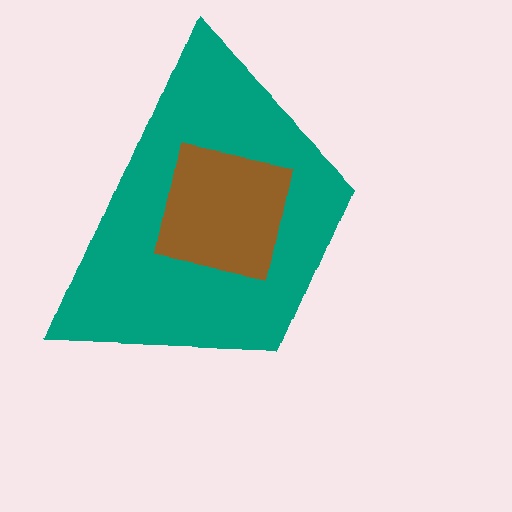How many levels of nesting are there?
2.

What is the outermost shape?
The teal trapezoid.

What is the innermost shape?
The brown square.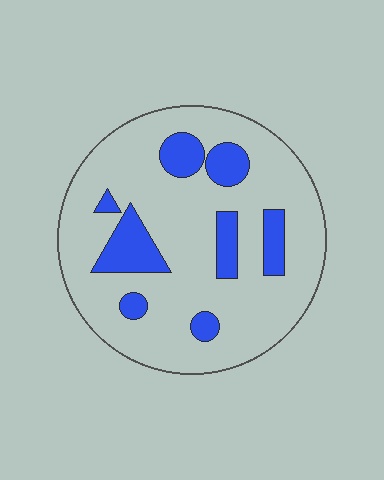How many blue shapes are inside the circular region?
8.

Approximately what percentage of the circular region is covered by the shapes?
Approximately 20%.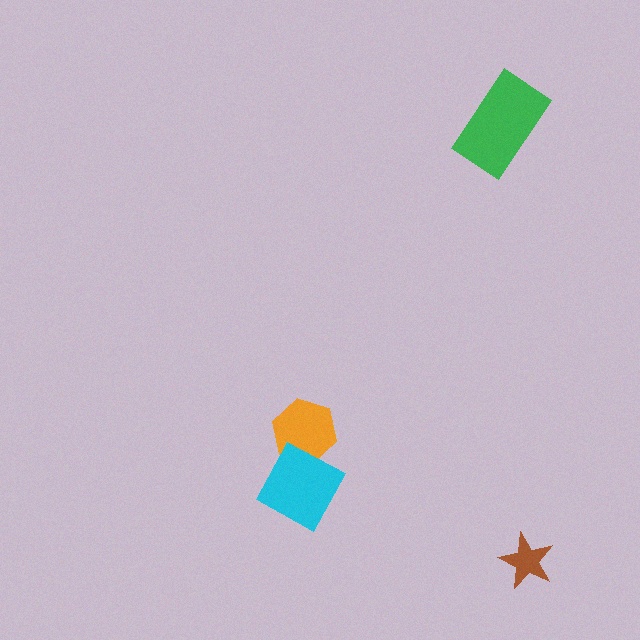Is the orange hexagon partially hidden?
Yes, it is partially covered by another shape.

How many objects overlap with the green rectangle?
0 objects overlap with the green rectangle.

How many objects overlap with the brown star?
0 objects overlap with the brown star.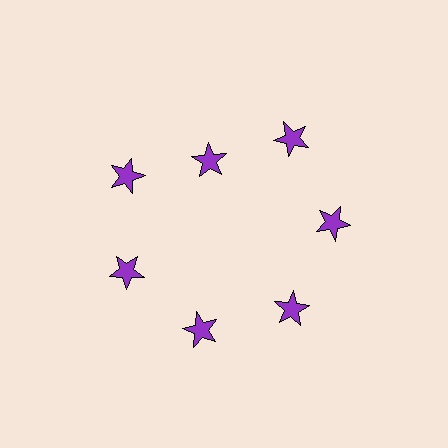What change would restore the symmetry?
The symmetry would be restored by moving it outward, back onto the ring so that all 7 stars sit at equal angles and equal distance from the center.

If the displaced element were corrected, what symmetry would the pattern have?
It would have 7-fold rotational symmetry — the pattern would map onto itself every 51 degrees.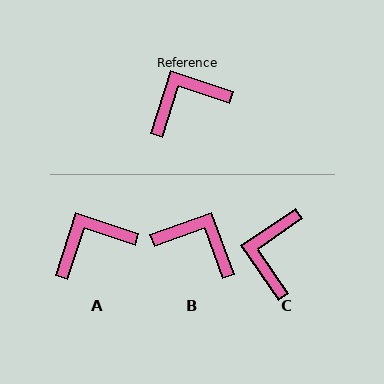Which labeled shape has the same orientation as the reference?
A.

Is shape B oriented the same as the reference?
No, it is off by about 52 degrees.